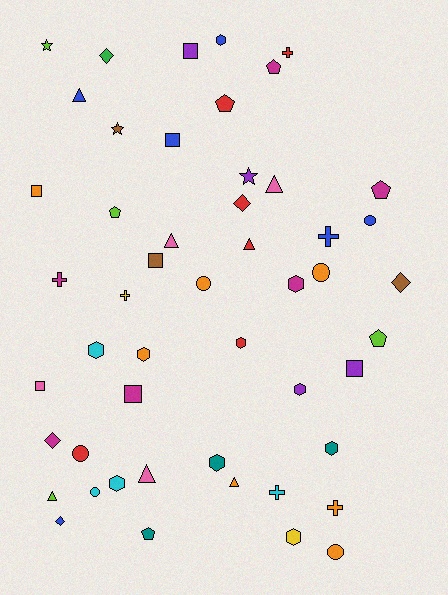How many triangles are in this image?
There are 7 triangles.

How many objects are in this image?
There are 50 objects.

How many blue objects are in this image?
There are 6 blue objects.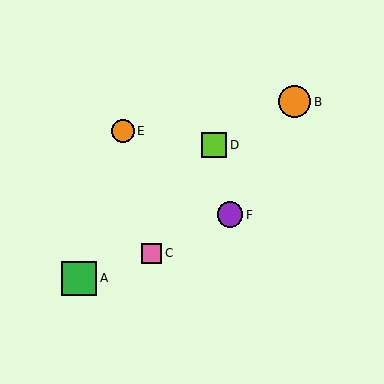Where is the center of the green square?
The center of the green square is at (79, 278).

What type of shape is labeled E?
Shape E is an orange circle.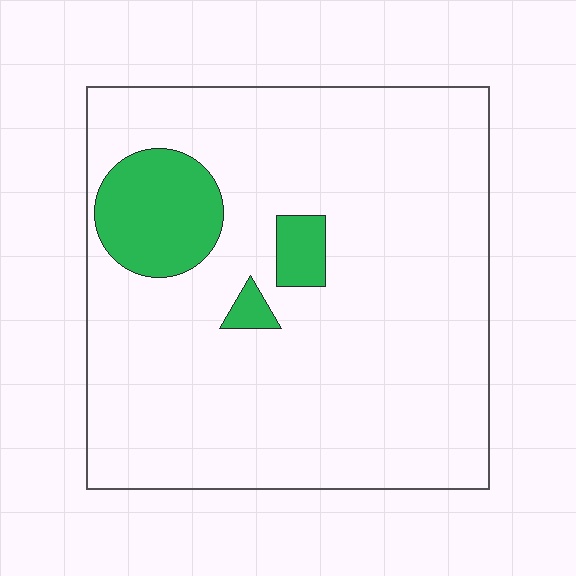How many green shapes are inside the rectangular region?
3.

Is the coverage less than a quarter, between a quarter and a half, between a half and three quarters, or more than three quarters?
Less than a quarter.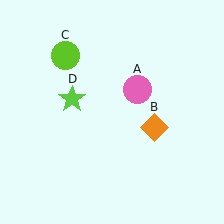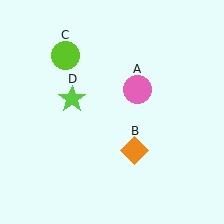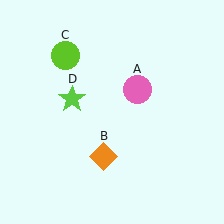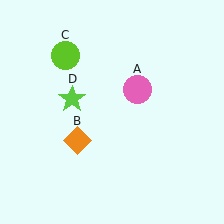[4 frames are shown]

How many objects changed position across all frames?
1 object changed position: orange diamond (object B).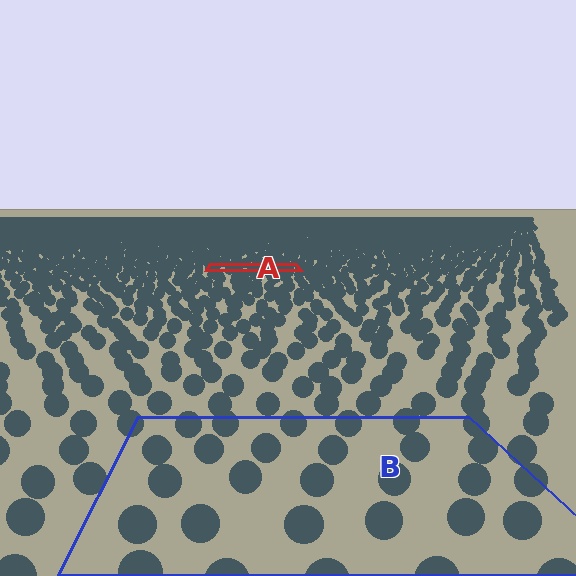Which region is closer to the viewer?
Region B is closer. The texture elements there are larger and more spread out.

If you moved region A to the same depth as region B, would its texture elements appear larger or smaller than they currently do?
They would appear larger. At a closer depth, the same texture elements are projected at a bigger on-screen size.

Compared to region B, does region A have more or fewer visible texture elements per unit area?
Region A has more texture elements per unit area — they are packed more densely because it is farther away.